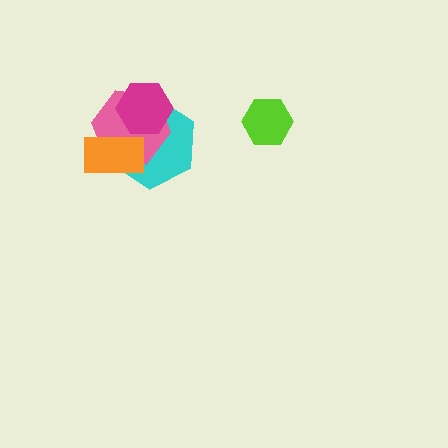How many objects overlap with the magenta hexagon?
2 objects overlap with the magenta hexagon.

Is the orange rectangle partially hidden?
No, no other shape covers it.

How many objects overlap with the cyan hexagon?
3 objects overlap with the cyan hexagon.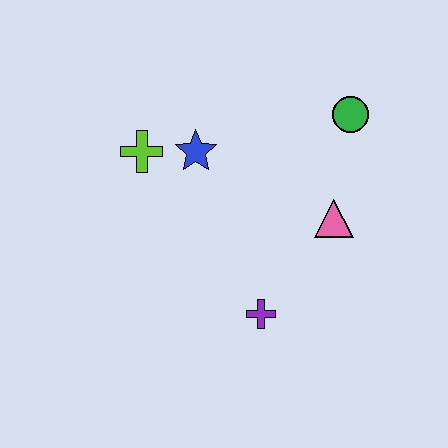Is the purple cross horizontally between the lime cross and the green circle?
Yes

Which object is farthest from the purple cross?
The green circle is farthest from the purple cross.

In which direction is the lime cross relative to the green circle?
The lime cross is to the left of the green circle.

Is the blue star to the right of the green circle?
No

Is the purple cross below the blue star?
Yes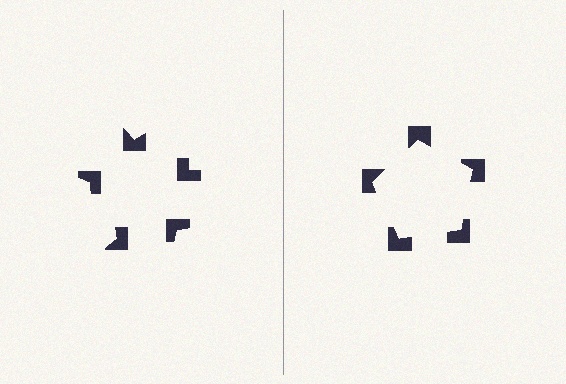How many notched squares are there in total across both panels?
10 — 5 on each side.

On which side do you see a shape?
An illusory pentagon appears on the right side. On the left side the wedge cuts are rotated, so no coherent shape forms.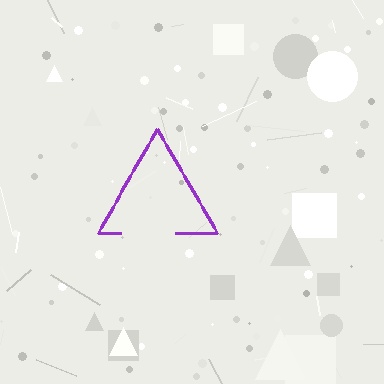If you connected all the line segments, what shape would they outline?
They would outline a triangle.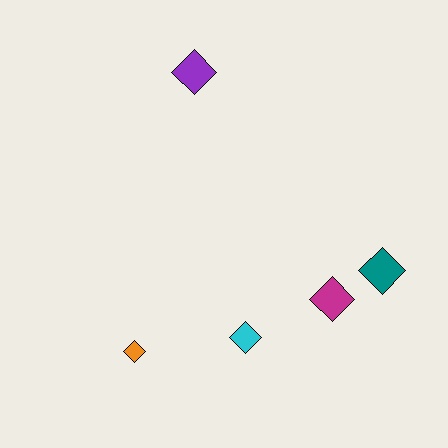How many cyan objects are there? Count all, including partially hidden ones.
There is 1 cyan object.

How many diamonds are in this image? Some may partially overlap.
There are 5 diamonds.